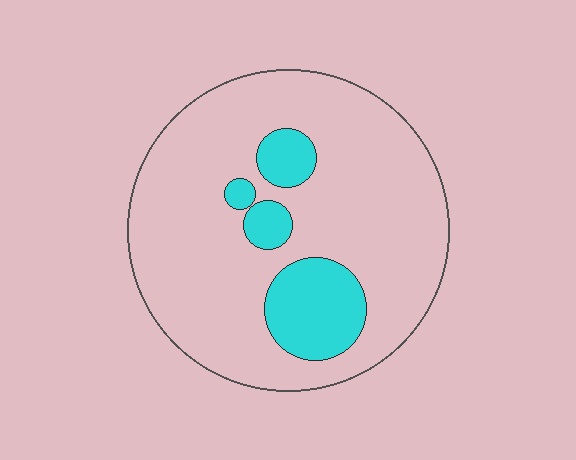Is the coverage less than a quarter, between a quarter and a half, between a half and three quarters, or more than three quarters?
Less than a quarter.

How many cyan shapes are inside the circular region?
4.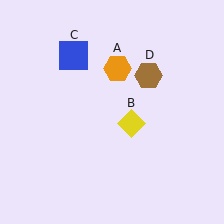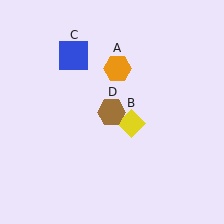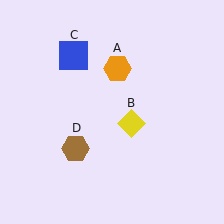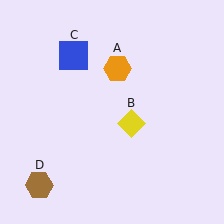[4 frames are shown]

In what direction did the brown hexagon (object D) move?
The brown hexagon (object D) moved down and to the left.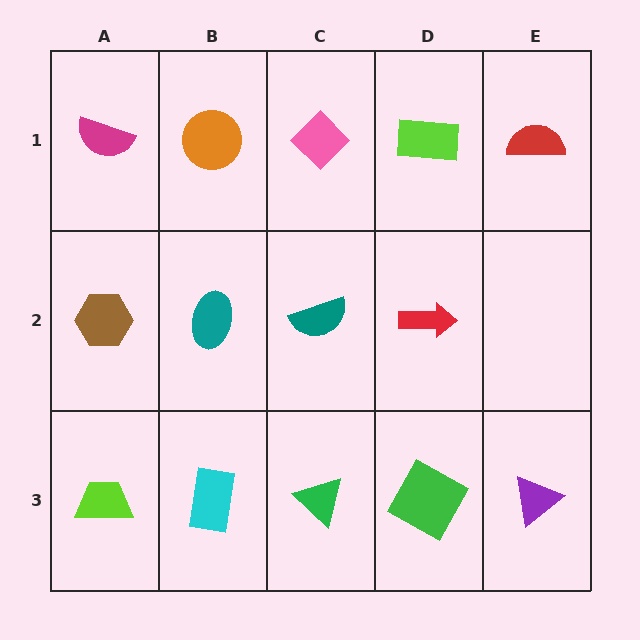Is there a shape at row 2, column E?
No, that cell is empty.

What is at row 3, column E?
A purple triangle.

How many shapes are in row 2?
4 shapes.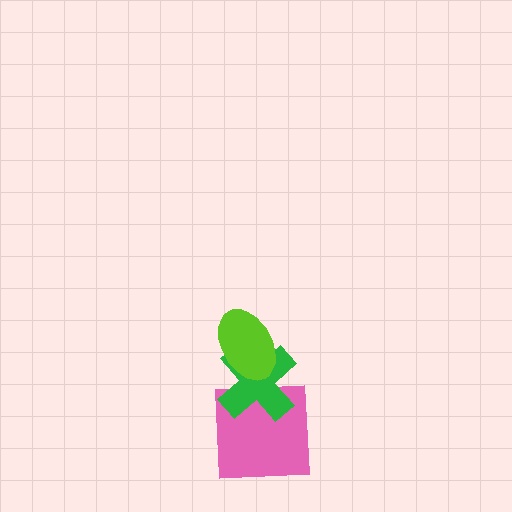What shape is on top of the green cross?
The lime ellipse is on top of the green cross.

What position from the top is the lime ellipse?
The lime ellipse is 1st from the top.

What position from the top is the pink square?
The pink square is 3rd from the top.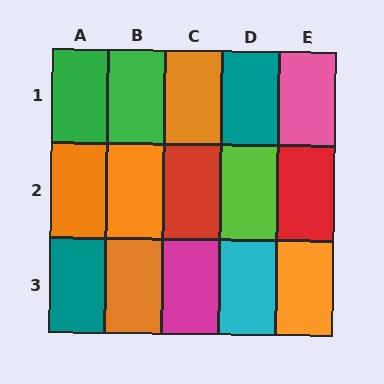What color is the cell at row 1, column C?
Orange.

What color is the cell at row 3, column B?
Orange.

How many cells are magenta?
1 cell is magenta.